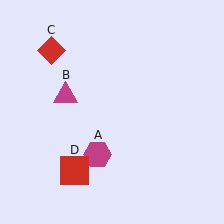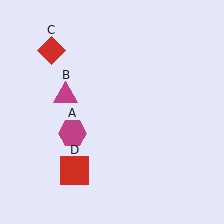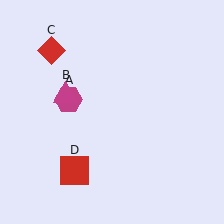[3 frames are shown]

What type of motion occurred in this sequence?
The magenta hexagon (object A) rotated clockwise around the center of the scene.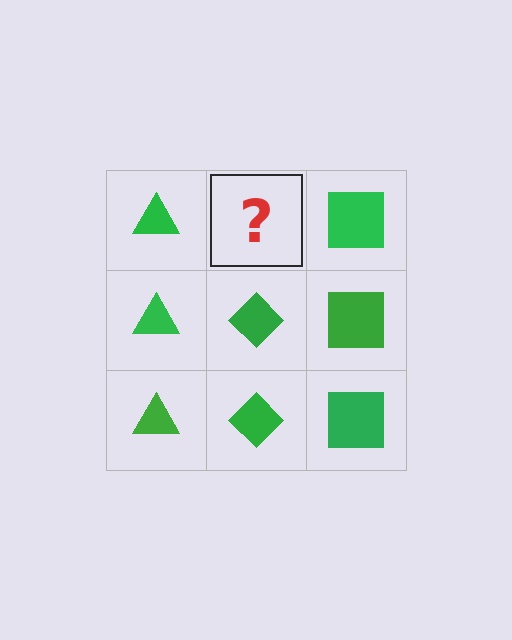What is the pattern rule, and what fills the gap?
The rule is that each column has a consistent shape. The gap should be filled with a green diamond.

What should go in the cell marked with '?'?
The missing cell should contain a green diamond.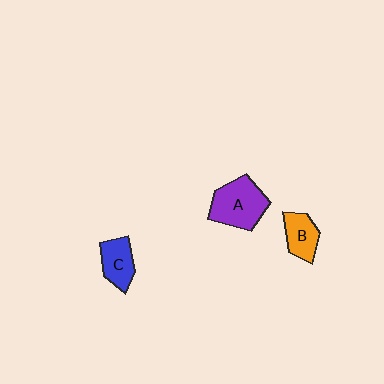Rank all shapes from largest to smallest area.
From largest to smallest: A (purple), C (blue), B (orange).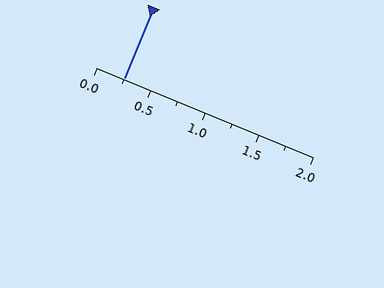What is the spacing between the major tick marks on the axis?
The major ticks are spaced 0.5 apart.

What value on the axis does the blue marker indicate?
The marker indicates approximately 0.25.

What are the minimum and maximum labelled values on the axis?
The axis runs from 0.0 to 2.0.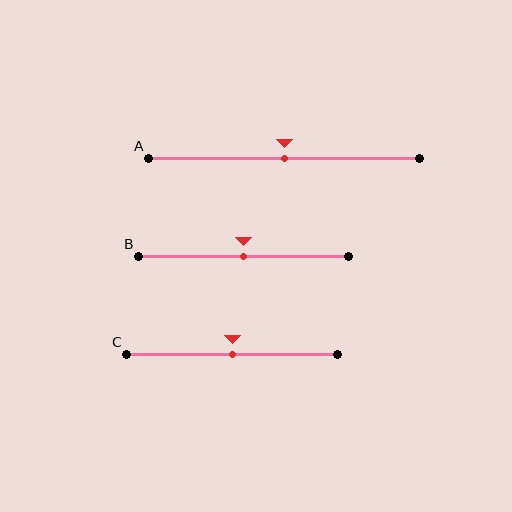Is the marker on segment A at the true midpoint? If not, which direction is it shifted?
Yes, the marker on segment A is at the true midpoint.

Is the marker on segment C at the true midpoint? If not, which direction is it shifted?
Yes, the marker on segment C is at the true midpoint.